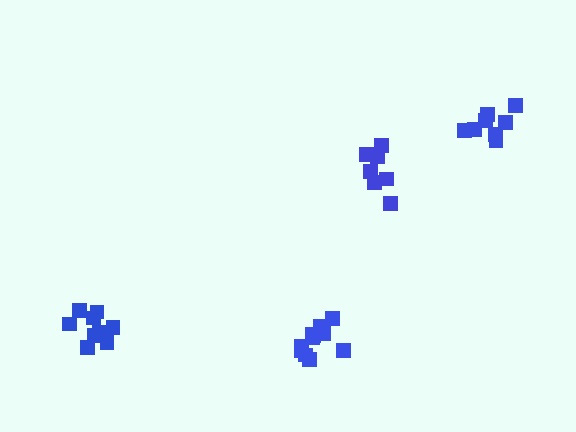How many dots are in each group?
Group 1: 10 dots, Group 2: 8 dots, Group 3: 11 dots, Group 4: 8 dots (37 total).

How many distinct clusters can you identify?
There are 4 distinct clusters.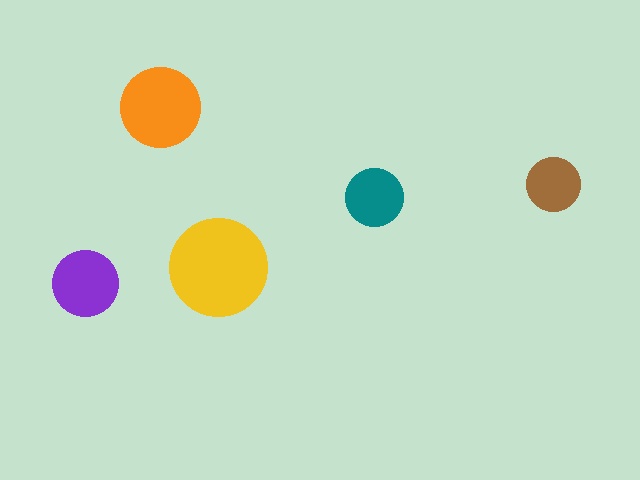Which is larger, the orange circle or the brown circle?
The orange one.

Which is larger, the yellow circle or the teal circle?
The yellow one.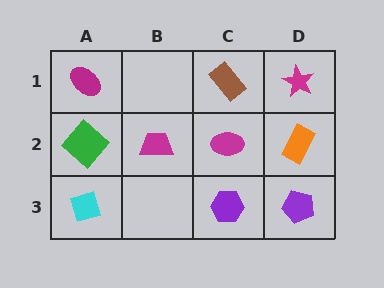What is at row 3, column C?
A purple hexagon.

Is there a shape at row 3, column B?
No, that cell is empty.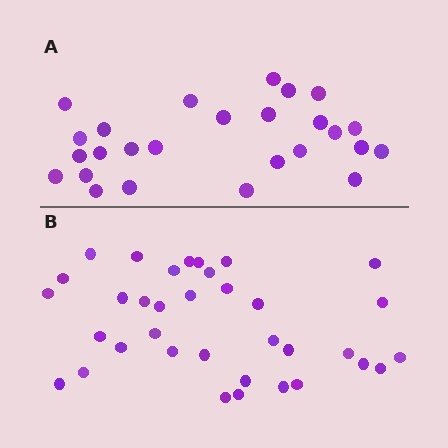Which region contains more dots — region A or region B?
Region B (the bottom region) has more dots.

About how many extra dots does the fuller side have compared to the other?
Region B has roughly 8 or so more dots than region A.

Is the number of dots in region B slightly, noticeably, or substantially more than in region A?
Region B has noticeably more, but not dramatically so. The ratio is roughly 1.3 to 1.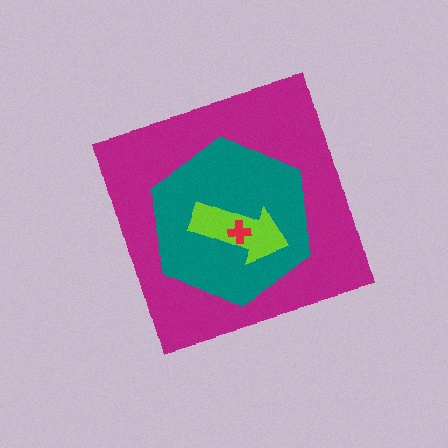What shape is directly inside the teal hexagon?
The lime arrow.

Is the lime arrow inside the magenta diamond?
Yes.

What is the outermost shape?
The magenta diamond.